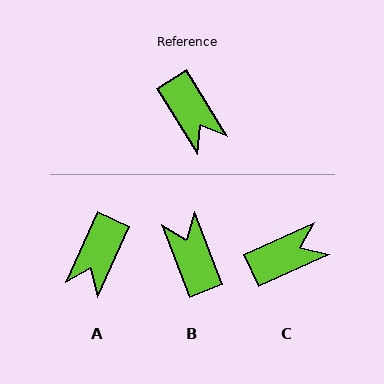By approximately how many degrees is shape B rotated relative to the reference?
Approximately 169 degrees counter-clockwise.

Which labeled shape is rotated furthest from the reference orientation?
B, about 169 degrees away.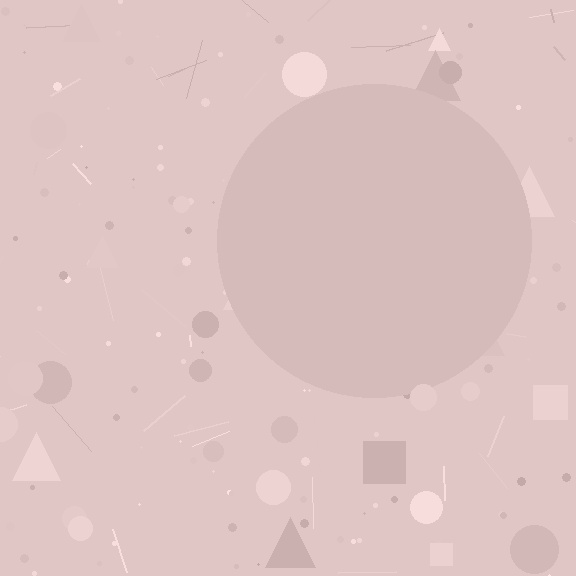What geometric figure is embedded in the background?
A circle is embedded in the background.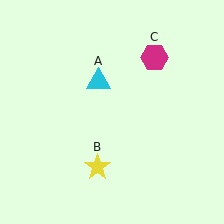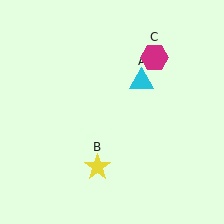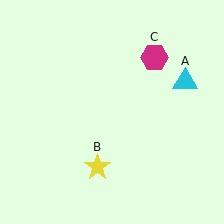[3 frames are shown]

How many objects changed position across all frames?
1 object changed position: cyan triangle (object A).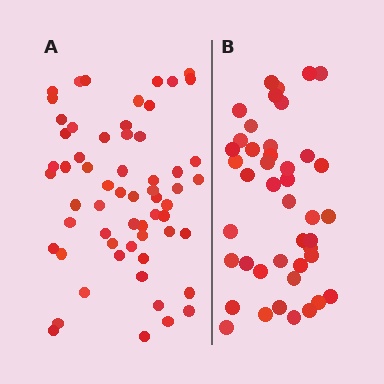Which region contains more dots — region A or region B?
Region A (the left region) has more dots.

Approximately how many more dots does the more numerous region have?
Region A has approximately 15 more dots than region B.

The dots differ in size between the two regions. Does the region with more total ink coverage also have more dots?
No. Region B has more total ink coverage because its dots are larger, but region A actually contains more individual dots. Total area can be misleading — the number of items is what matters here.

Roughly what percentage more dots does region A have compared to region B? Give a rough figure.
About 40% more.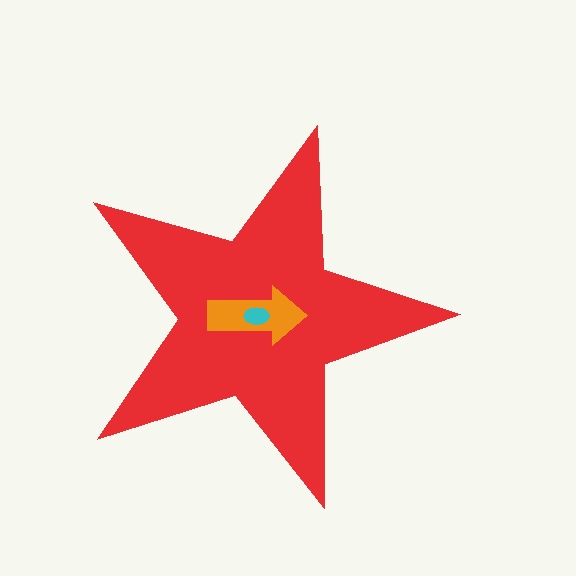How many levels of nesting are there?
3.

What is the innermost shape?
The cyan ellipse.